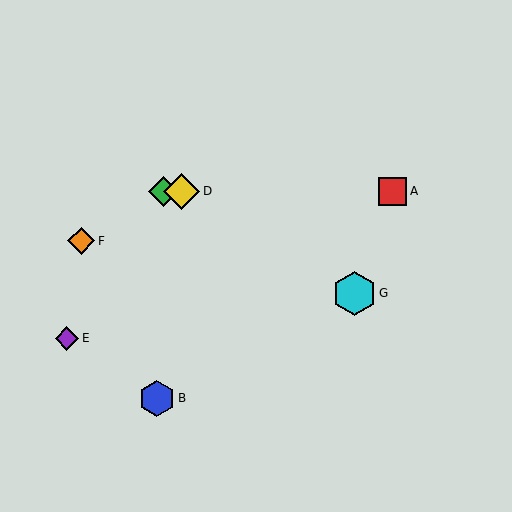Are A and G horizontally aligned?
No, A is at y≈191 and G is at y≈293.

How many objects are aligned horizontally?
3 objects (A, C, D) are aligned horizontally.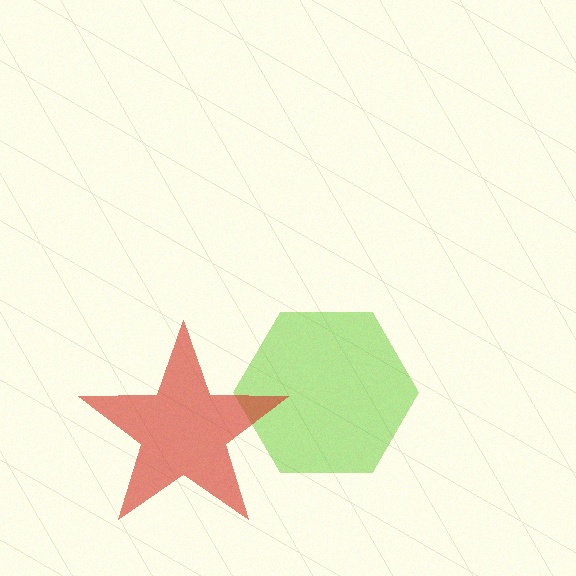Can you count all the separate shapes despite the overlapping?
Yes, there are 2 separate shapes.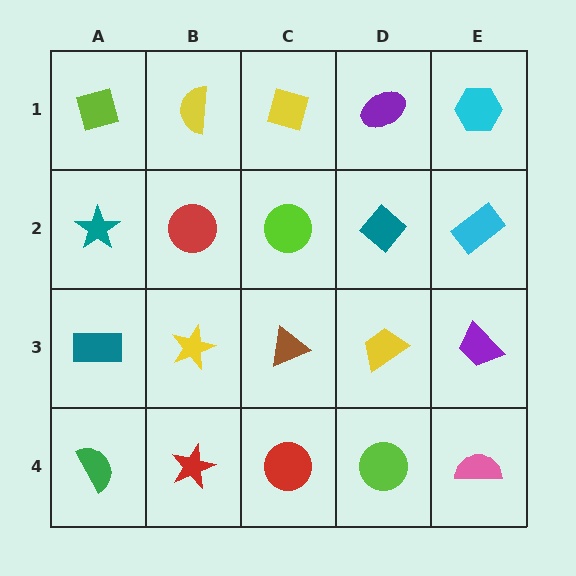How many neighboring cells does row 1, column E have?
2.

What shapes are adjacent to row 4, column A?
A teal rectangle (row 3, column A), a red star (row 4, column B).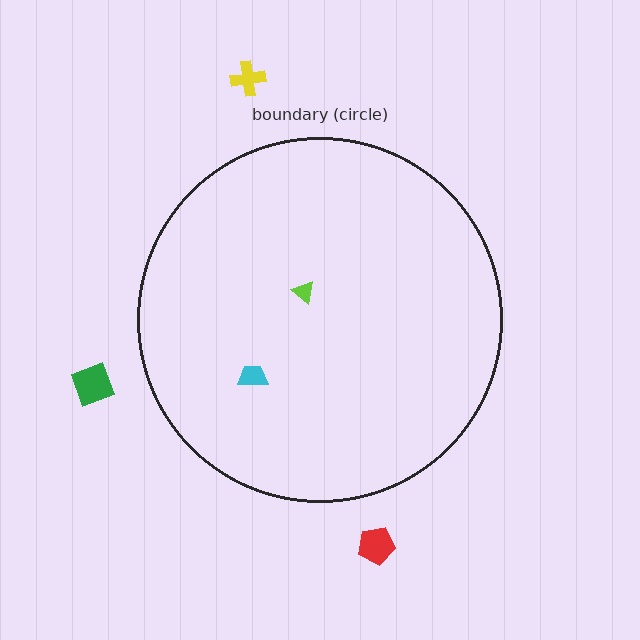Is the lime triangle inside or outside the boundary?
Inside.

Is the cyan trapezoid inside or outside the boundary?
Inside.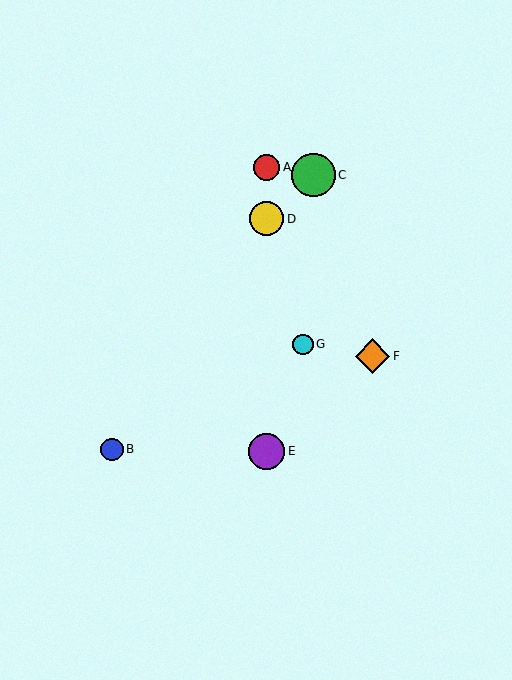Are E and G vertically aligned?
No, E is at x≈267 and G is at x≈303.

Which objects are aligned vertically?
Objects A, D, E are aligned vertically.